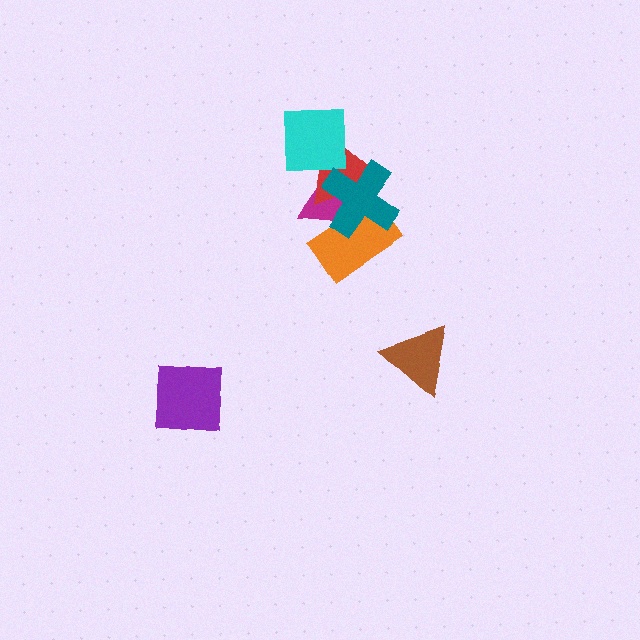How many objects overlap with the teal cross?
3 objects overlap with the teal cross.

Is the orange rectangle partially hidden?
Yes, it is partially covered by another shape.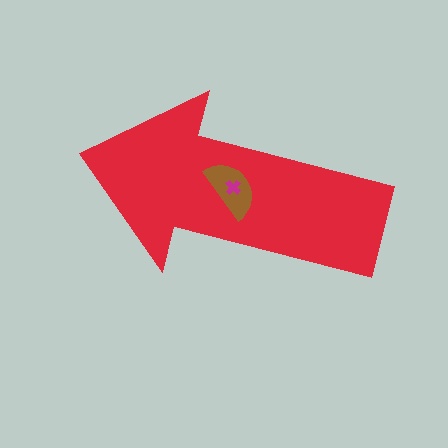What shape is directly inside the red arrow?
The brown semicircle.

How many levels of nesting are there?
3.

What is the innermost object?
The magenta cross.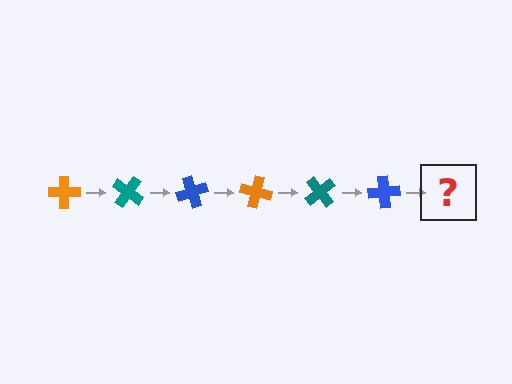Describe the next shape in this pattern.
It should be an orange cross, rotated 210 degrees from the start.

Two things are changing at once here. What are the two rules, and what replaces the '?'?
The two rules are that it rotates 35 degrees each step and the color cycles through orange, teal, and blue. The '?' should be an orange cross, rotated 210 degrees from the start.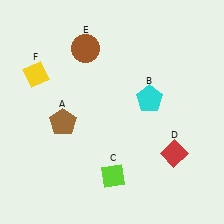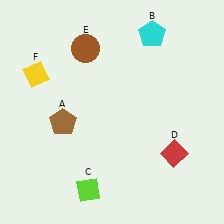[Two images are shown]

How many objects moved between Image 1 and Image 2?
2 objects moved between the two images.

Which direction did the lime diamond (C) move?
The lime diamond (C) moved left.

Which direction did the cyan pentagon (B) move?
The cyan pentagon (B) moved up.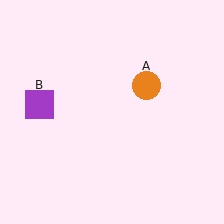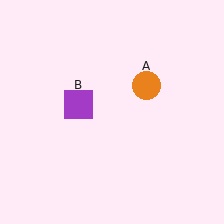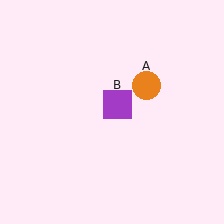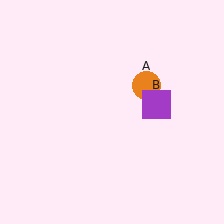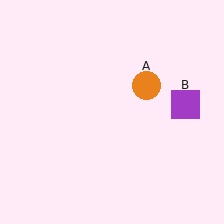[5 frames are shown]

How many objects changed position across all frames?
1 object changed position: purple square (object B).